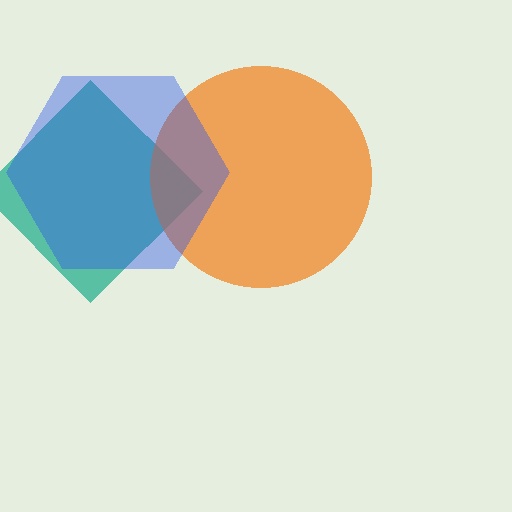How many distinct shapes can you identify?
There are 3 distinct shapes: a teal diamond, an orange circle, a blue hexagon.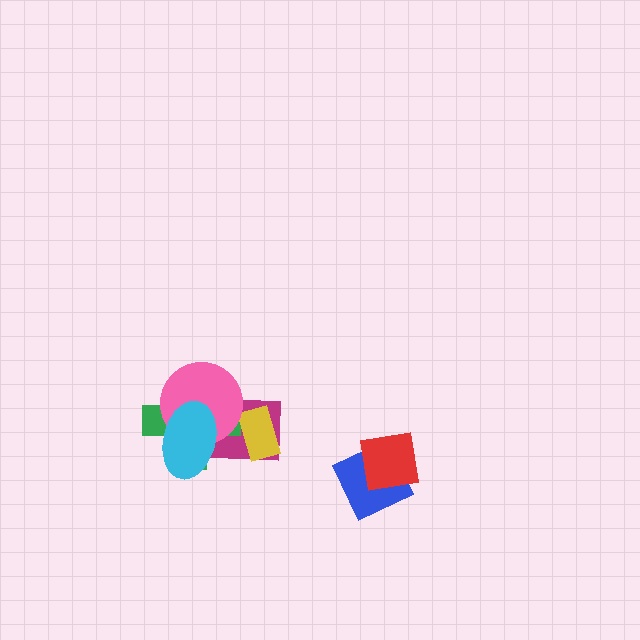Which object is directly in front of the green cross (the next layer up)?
The pink circle is directly in front of the green cross.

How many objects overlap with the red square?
1 object overlaps with the red square.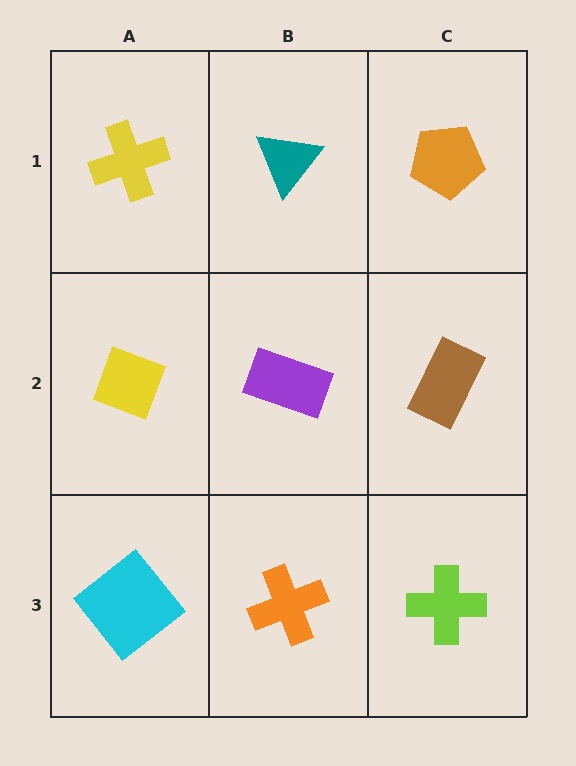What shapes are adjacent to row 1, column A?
A yellow diamond (row 2, column A), a teal triangle (row 1, column B).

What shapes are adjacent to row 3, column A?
A yellow diamond (row 2, column A), an orange cross (row 3, column B).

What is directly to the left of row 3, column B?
A cyan diamond.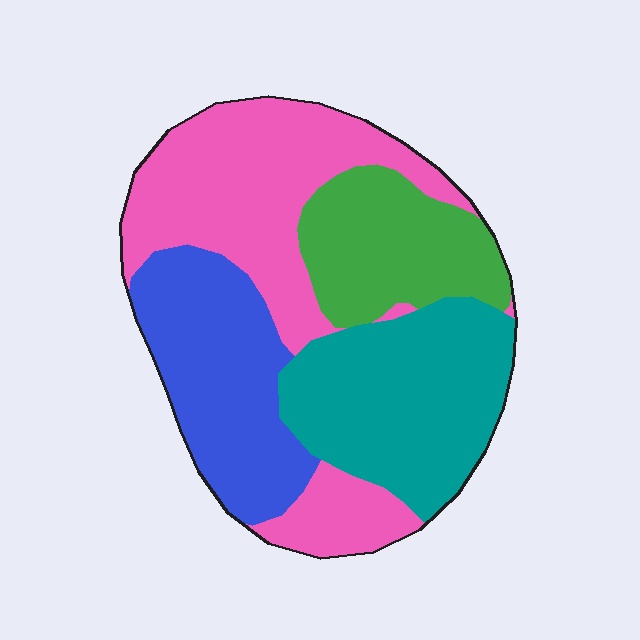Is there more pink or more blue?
Pink.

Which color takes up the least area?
Green, at roughly 15%.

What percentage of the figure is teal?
Teal covers 26% of the figure.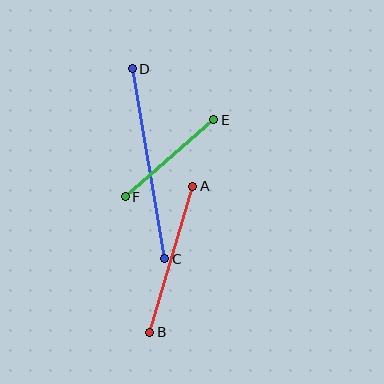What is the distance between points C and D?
The distance is approximately 193 pixels.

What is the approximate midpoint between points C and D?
The midpoint is at approximately (149, 164) pixels.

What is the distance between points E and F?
The distance is approximately 117 pixels.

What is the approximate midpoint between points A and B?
The midpoint is at approximately (171, 259) pixels.